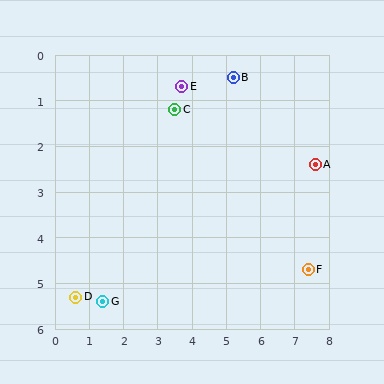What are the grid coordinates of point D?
Point D is at approximately (0.6, 5.3).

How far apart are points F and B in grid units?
Points F and B are about 4.7 grid units apart.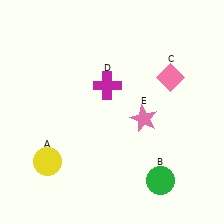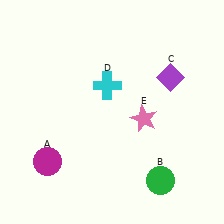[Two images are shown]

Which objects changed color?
A changed from yellow to magenta. C changed from pink to purple. D changed from magenta to cyan.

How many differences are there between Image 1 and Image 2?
There are 3 differences between the two images.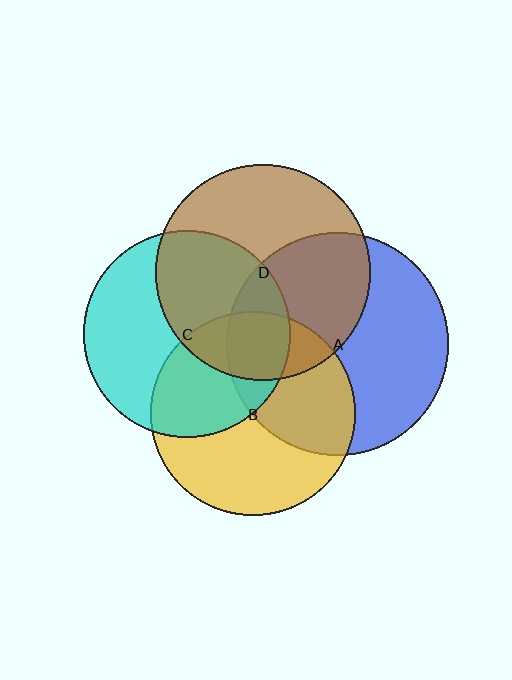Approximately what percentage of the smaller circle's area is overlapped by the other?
Approximately 20%.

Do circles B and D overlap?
Yes.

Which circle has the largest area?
Circle A (blue).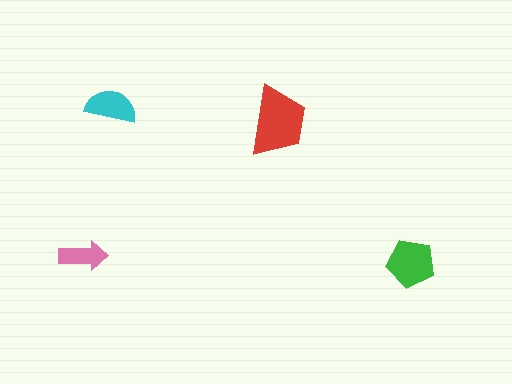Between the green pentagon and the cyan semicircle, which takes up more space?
The green pentagon.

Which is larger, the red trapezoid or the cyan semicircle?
The red trapezoid.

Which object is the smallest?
The pink arrow.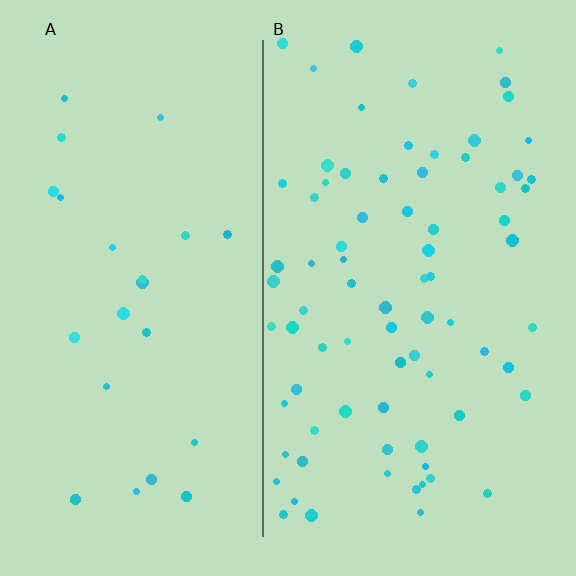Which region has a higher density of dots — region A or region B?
B (the right).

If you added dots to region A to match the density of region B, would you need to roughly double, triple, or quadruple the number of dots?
Approximately triple.